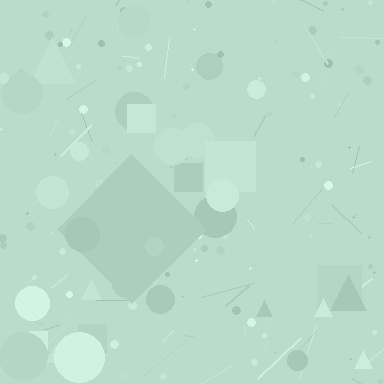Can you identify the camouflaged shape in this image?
The camouflaged shape is a diamond.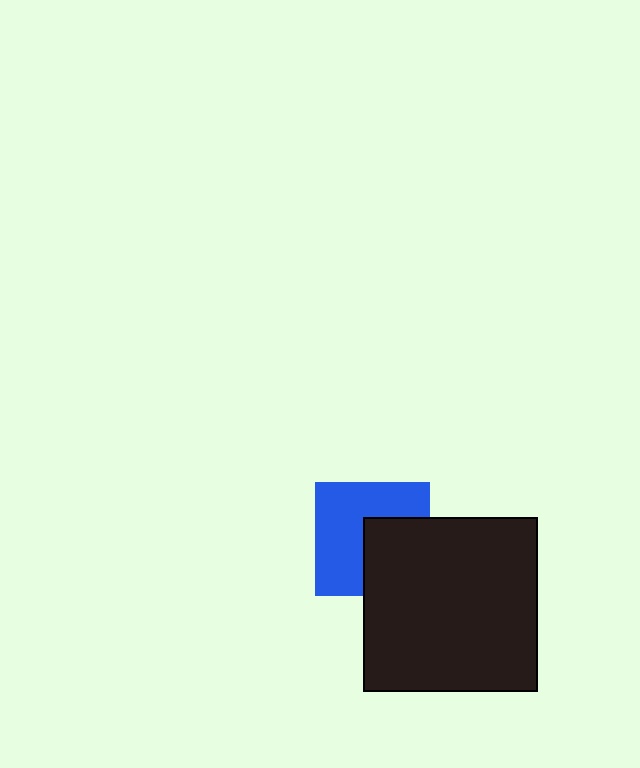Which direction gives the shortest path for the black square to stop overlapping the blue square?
Moving toward the lower-right gives the shortest separation.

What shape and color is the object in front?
The object in front is a black square.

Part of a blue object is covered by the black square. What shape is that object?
It is a square.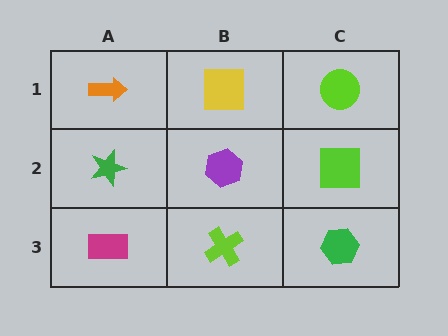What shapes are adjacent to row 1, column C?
A lime square (row 2, column C), a yellow square (row 1, column B).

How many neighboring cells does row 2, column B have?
4.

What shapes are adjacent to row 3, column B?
A purple hexagon (row 2, column B), a magenta rectangle (row 3, column A), a green hexagon (row 3, column C).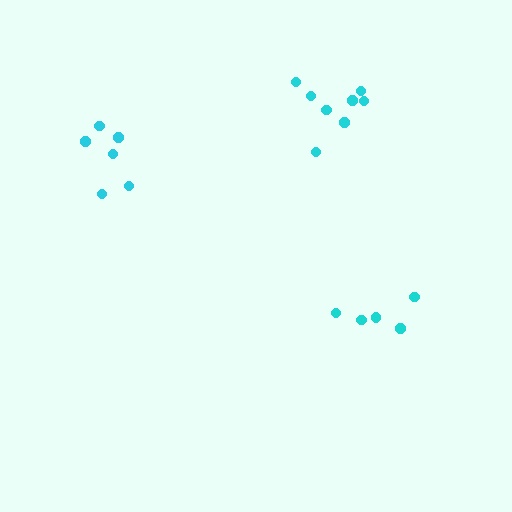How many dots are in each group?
Group 1: 5 dots, Group 2: 6 dots, Group 3: 8 dots (19 total).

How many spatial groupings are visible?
There are 3 spatial groupings.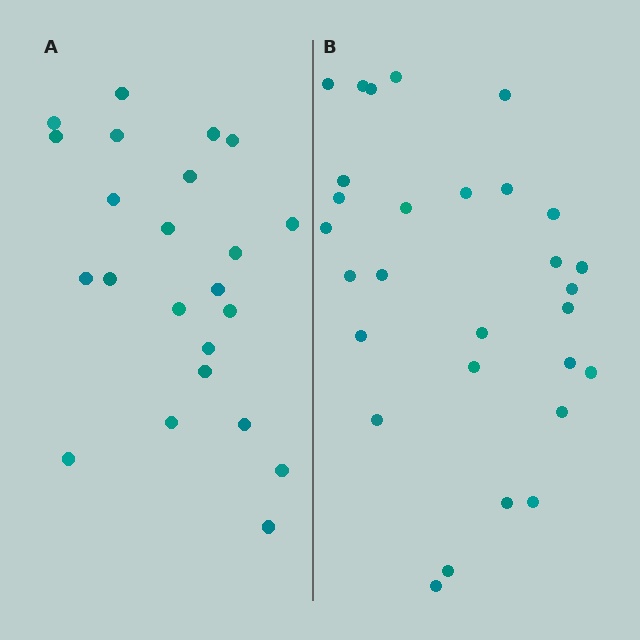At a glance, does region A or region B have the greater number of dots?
Region B (the right region) has more dots.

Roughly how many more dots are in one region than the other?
Region B has about 6 more dots than region A.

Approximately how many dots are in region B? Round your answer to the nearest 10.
About 30 dots. (The exact count is 29, which rounds to 30.)